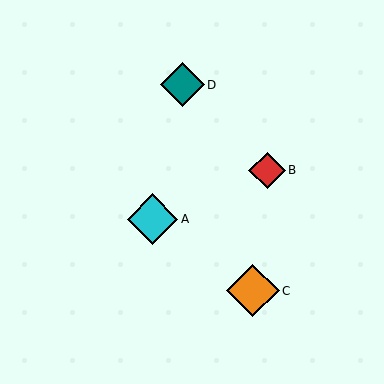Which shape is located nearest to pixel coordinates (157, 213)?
The cyan diamond (labeled A) at (152, 219) is nearest to that location.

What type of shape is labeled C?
Shape C is an orange diamond.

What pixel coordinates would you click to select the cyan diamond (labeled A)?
Click at (152, 219) to select the cyan diamond A.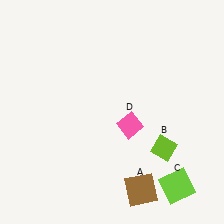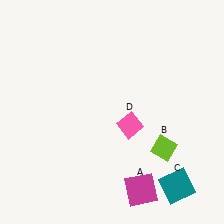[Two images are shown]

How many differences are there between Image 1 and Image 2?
There are 2 differences between the two images.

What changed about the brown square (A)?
In Image 1, A is brown. In Image 2, it changed to magenta.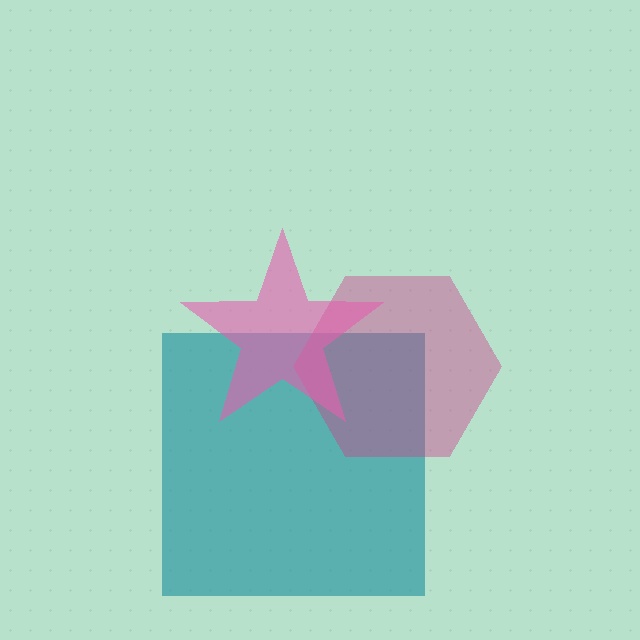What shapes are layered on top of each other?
The layered shapes are: a teal square, a magenta hexagon, a pink star.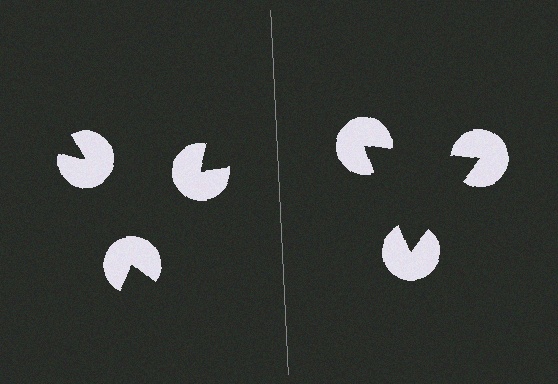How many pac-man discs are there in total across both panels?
6 — 3 on each side.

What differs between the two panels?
The pac-man discs are positioned identically on both sides; only the wedge orientations differ. On the right they align to a triangle; on the left they are misaligned.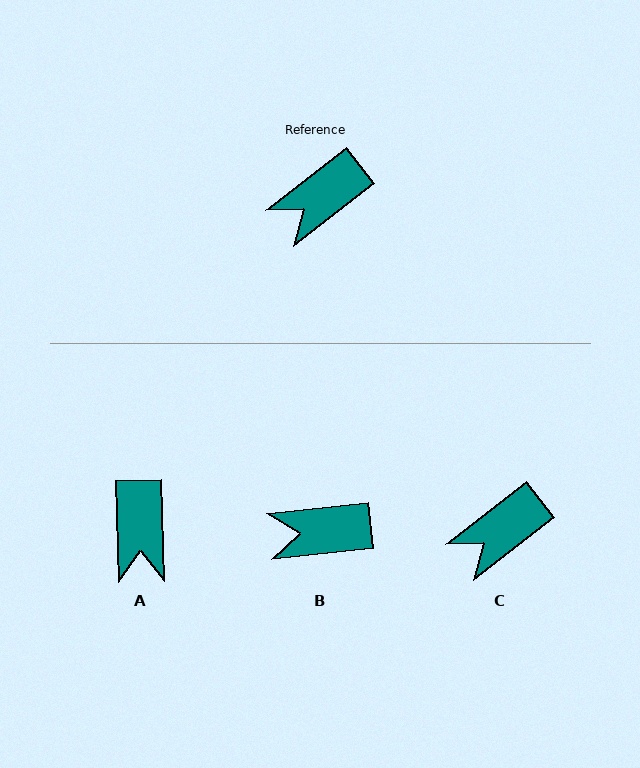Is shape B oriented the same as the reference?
No, it is off by about 32 degrees.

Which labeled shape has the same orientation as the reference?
C.